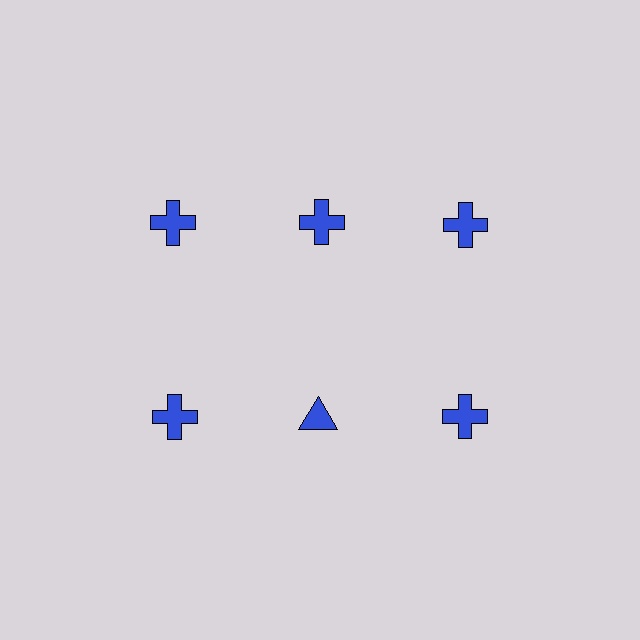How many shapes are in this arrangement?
There are 6 shapes arranged in a grid pattern.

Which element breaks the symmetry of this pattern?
The blue triangle in the second row, second from left column breaks the symmetry. All other shapes are blue crosses.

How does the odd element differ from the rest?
It has a different shape: triangle instead of cross.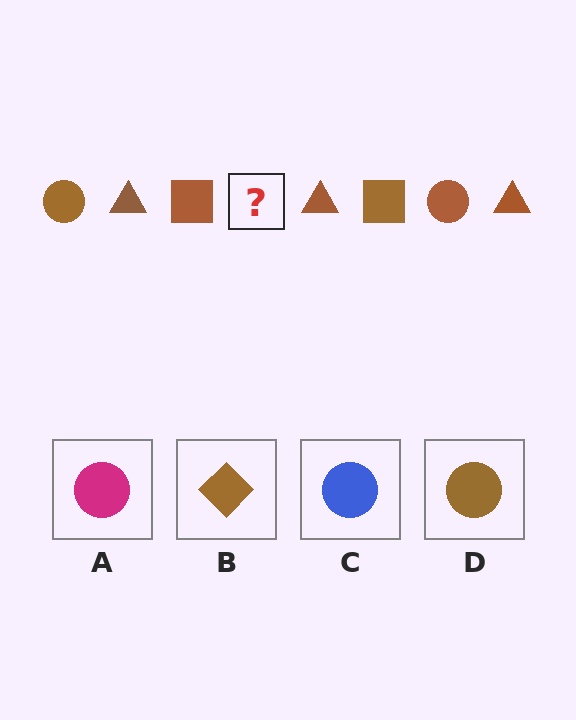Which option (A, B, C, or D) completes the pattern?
D.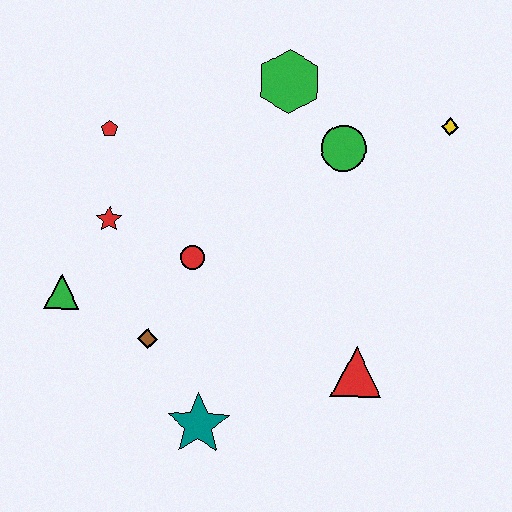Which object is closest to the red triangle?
The teal star is closest to the red triangle.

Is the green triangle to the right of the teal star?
No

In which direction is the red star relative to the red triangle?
The red star is to the left of the red triangle.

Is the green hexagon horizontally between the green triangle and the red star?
No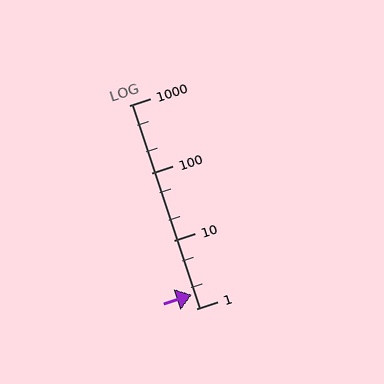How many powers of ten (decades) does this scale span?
The scale spans 3 decades, from 1 to 1000.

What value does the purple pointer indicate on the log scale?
The pointer indicates approximately 1.6.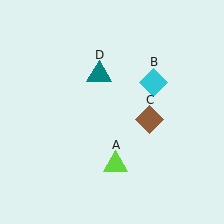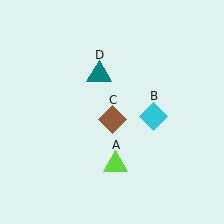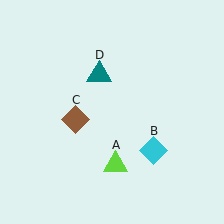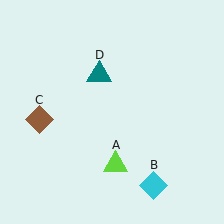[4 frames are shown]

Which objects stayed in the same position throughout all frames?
Lime triangle (object A) and teal triangle (object D) remained stationary.